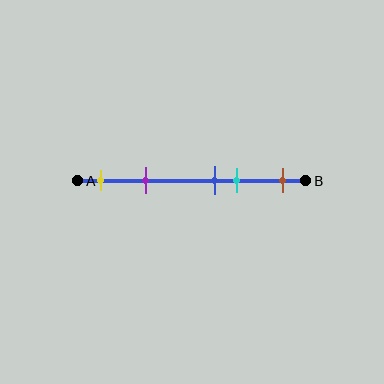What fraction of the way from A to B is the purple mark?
The purple mark is approximately 30% (0.3) of the way from A to B.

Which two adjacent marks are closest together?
The blue and cyan marks are the closest adjacent pair.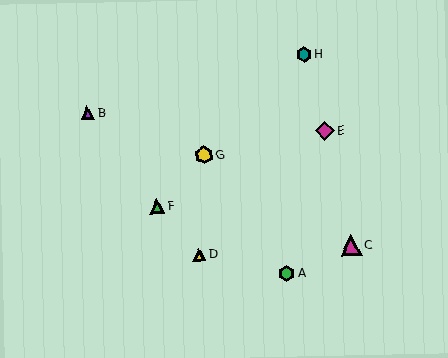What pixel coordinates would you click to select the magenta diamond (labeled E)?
Click at (325, 131) to select the magenta diamond E.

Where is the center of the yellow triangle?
The center of the yellow triangle is at (199, 255).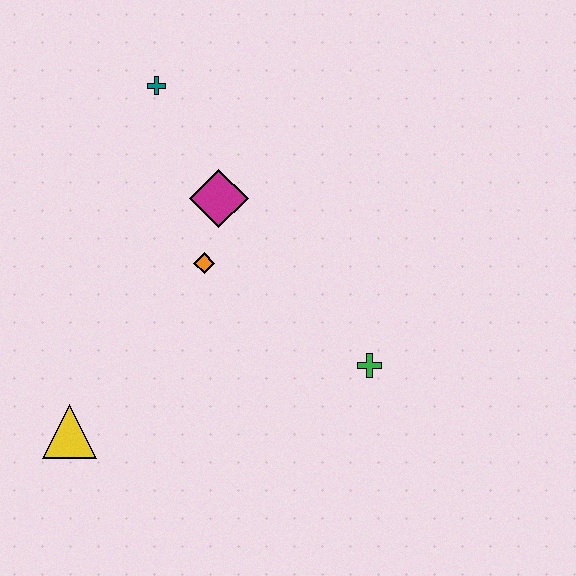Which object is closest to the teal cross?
The magenta diamond is closest to the teal cross.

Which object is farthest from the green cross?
The teal cross is farthest from the green cross.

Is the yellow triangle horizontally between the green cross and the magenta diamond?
No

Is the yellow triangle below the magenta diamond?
Yes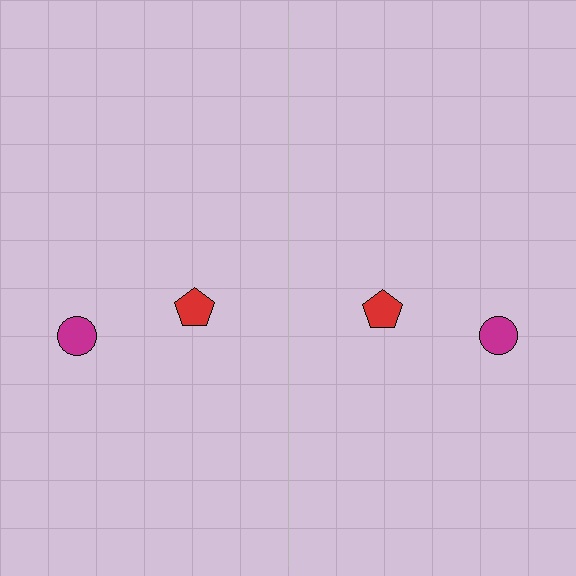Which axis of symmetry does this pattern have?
The pattern has a vertical axis of symmetry running through the center of the image.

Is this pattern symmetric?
Yes, this pattern has bilateral (reflection) symmetry.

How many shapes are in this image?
There are 4 shapes in this image.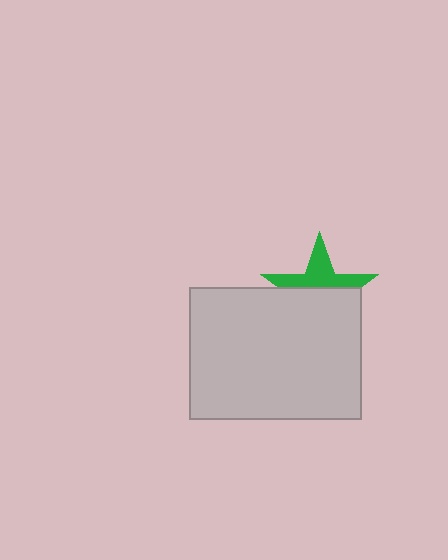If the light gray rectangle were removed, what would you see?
You would see the complete green star.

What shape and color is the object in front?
The object in front is a light gray rectangle.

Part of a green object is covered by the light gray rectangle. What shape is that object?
It is a star.